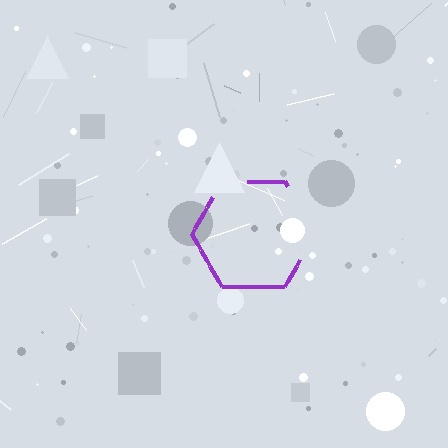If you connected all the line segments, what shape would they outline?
They would outline a hexagon.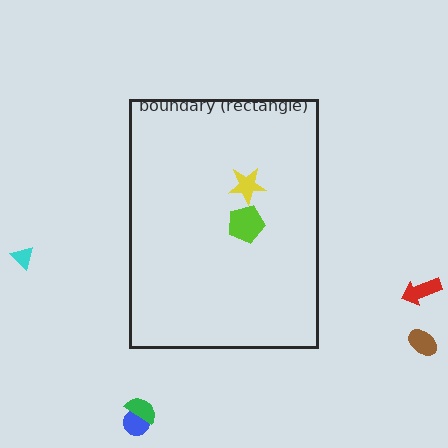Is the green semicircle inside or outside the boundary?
Outside.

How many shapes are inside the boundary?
2 inside, 5 outside.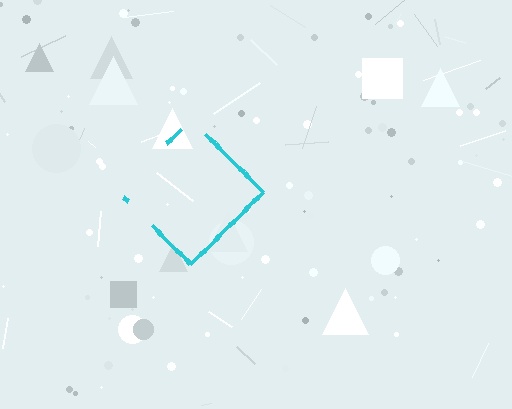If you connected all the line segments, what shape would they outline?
They would outline a diamond.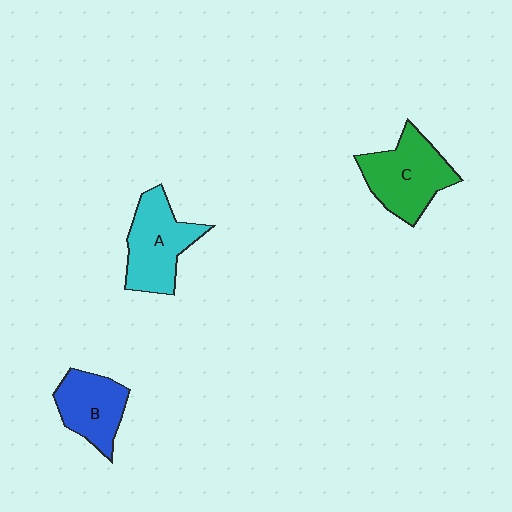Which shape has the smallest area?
Shape B (blue).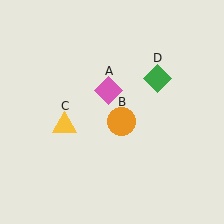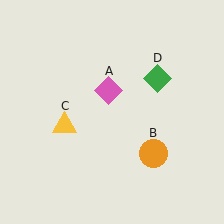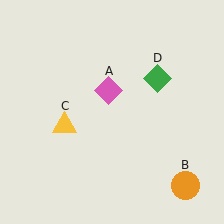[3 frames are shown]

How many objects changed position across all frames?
1 object changed position: orange circle (object B).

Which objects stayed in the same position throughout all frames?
Pink diamond (object A) and yellow triangle (object C) and green diamond (object D) remained stationary.